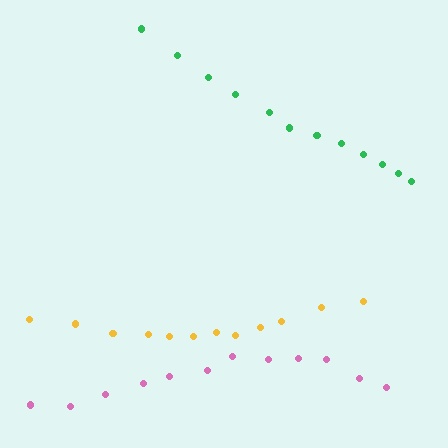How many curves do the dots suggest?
There are 3 distinct paths.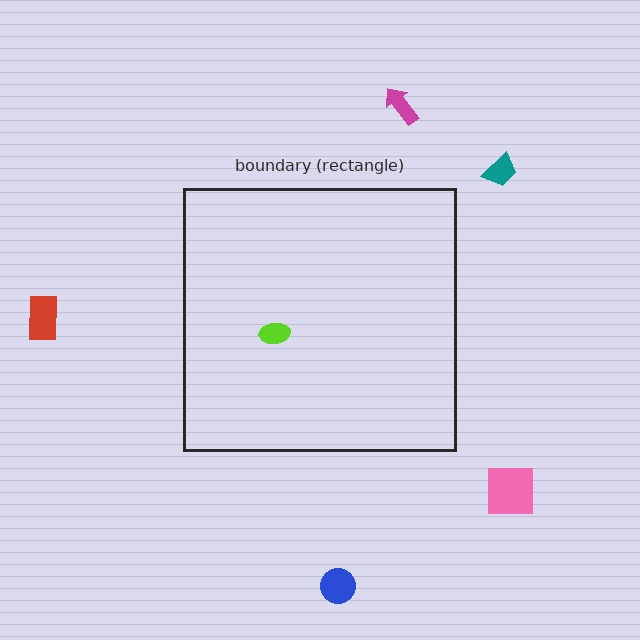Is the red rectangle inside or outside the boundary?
Outside.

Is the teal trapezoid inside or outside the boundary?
Outside.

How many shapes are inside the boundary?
1 inside, 5 outside.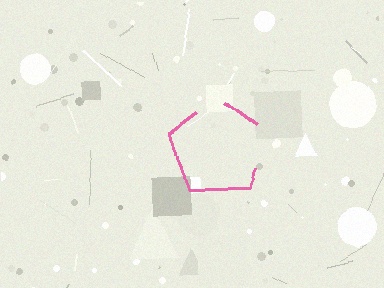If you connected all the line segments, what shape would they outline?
They would outline a pentagon.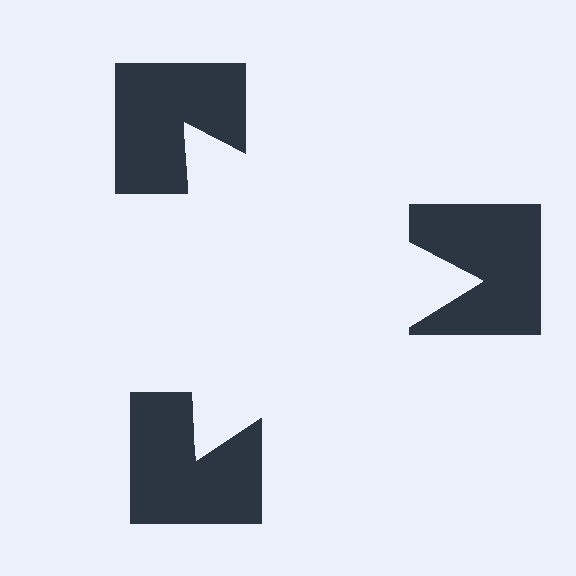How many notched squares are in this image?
There are 3 — one at each vertex of the illusory triangle.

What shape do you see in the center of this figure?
An illusory triangle — its edges are inferred from the aligned wedge cuts in the notched squares, not physically drawn.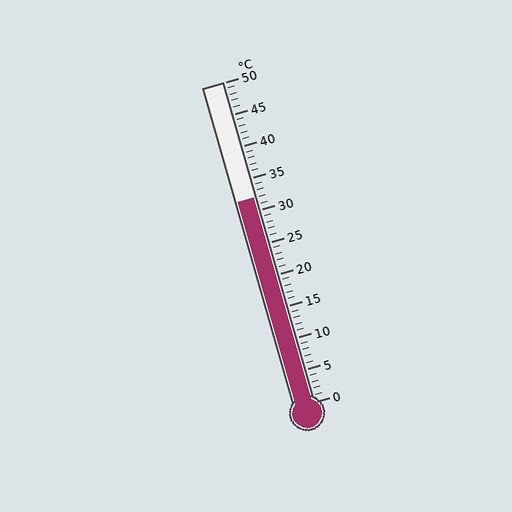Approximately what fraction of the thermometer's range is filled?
The thermometer is filled to approximately 65% of its range.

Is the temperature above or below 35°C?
The temperature is below 35°C.